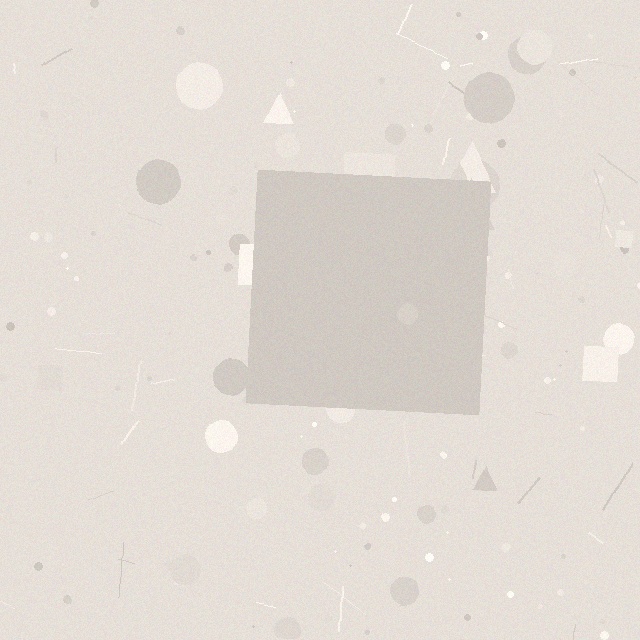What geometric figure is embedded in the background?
A square is embedded in the background.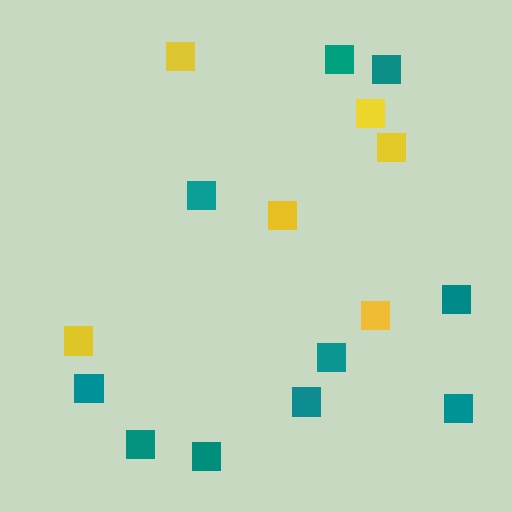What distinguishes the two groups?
There are 2 groups: one group of teal squares (10) and one group of yellow squares (6).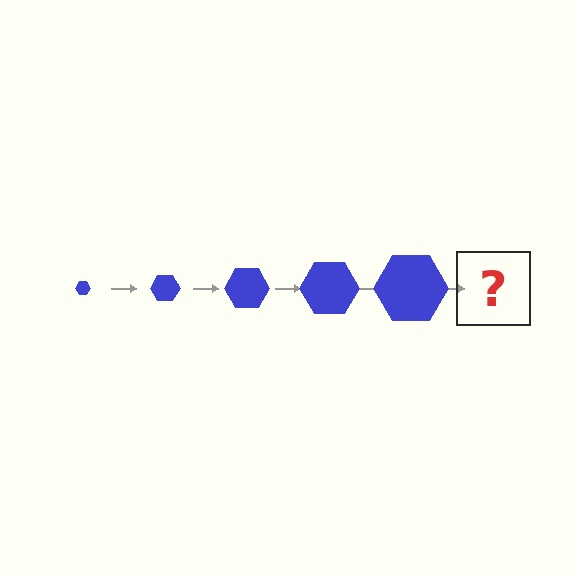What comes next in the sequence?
The next element should be a blue hexagon, larger than the previous one.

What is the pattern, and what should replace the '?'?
The pattern is that the hexagon gets progressively larger each step. The '?' should be a blue hexagon, larger than the previous one.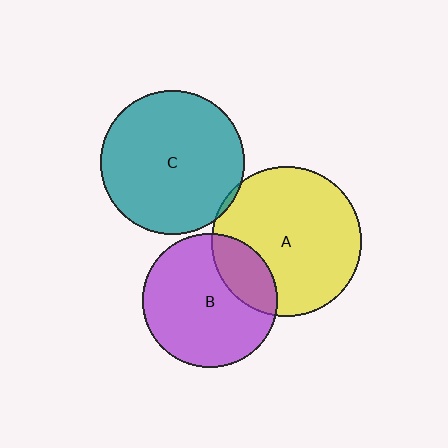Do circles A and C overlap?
Yes.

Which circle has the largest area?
Circle A (yellow).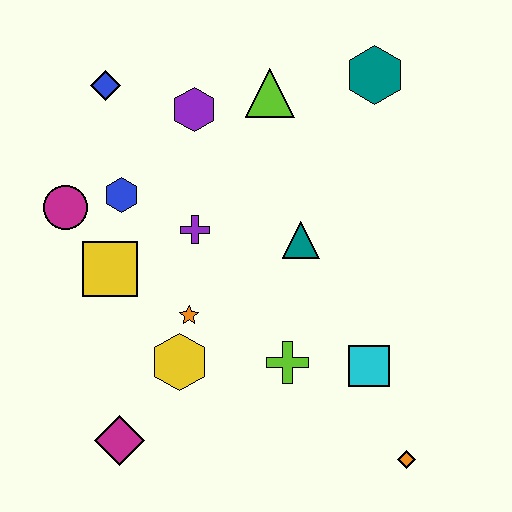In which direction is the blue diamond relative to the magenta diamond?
The blue diamond is above the magenta diamond.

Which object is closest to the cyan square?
The lime cross is closest to the cyan square.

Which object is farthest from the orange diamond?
The blue diamond is farthest from the orange diamond.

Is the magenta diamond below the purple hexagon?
Yes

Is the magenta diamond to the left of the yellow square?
No